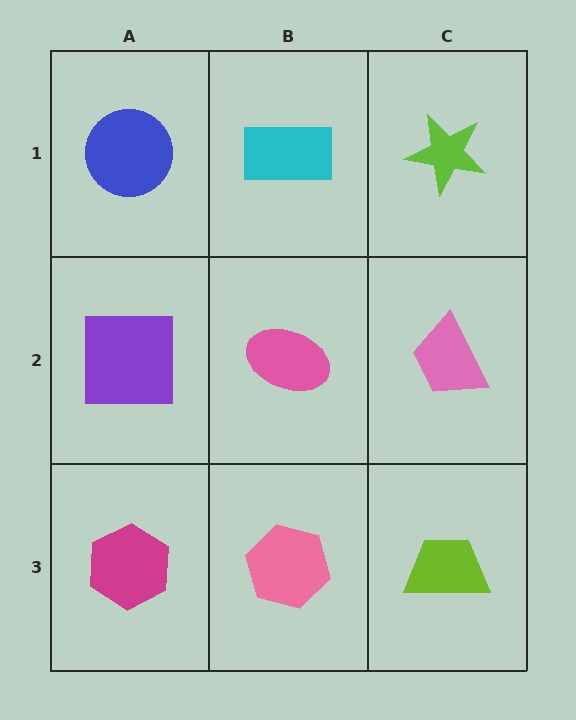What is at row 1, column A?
A blue circle.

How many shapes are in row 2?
3 shapes.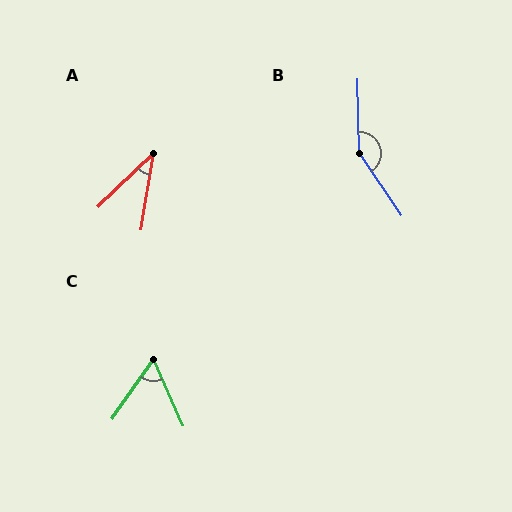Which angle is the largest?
B, at approximately 147 degrees.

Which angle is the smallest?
A, at approximately 37 degrees.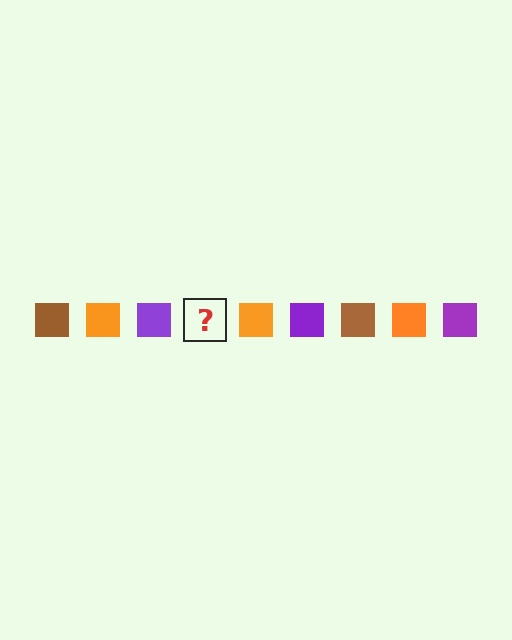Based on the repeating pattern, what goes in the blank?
The blank should be a brown square.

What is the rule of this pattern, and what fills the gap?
The rule is that the pattern cycles through brown, orange, purple squares. The gap should be filled with a brown square.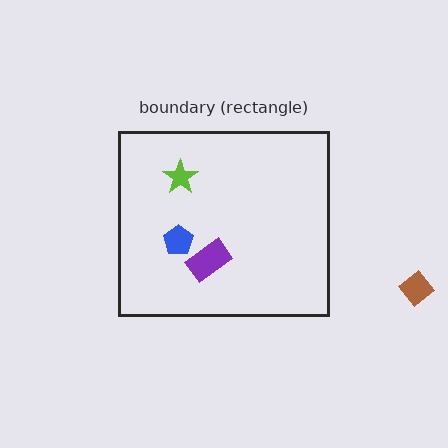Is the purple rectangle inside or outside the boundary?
Inside.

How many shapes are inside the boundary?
3 inside, 1 outside.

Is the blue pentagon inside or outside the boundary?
Inside.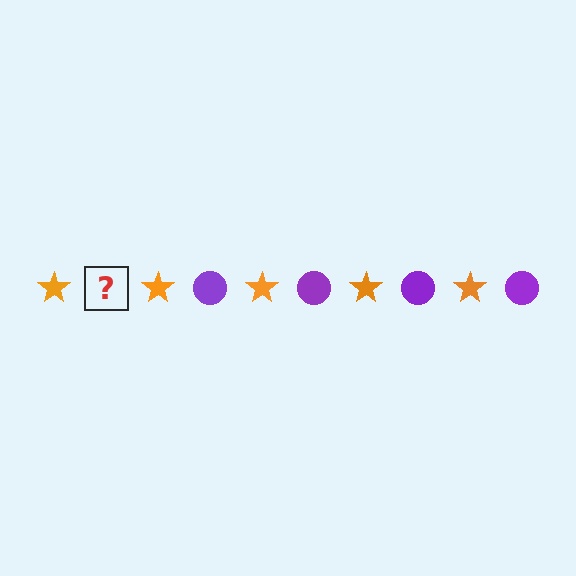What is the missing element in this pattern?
The missing element is a purple circle.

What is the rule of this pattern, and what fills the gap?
The rule is that the pattern alternates between orange star and purple circle. The gap should be filled with a purple circle.